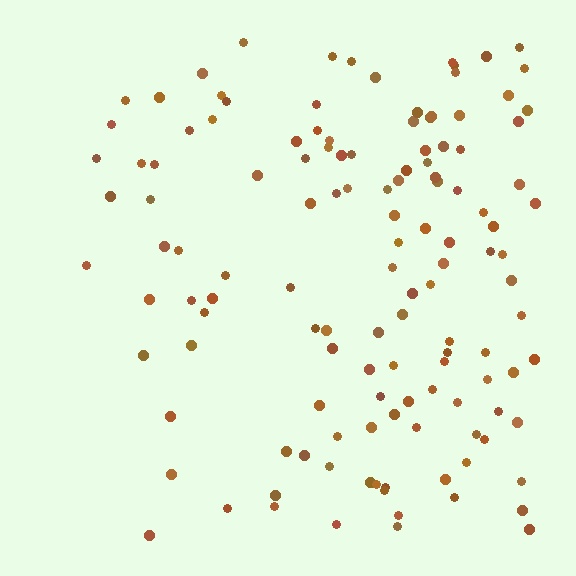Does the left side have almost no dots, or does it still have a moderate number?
Still a moderate number, just noticeably fewer than the right.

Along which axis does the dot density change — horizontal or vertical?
Horizontal.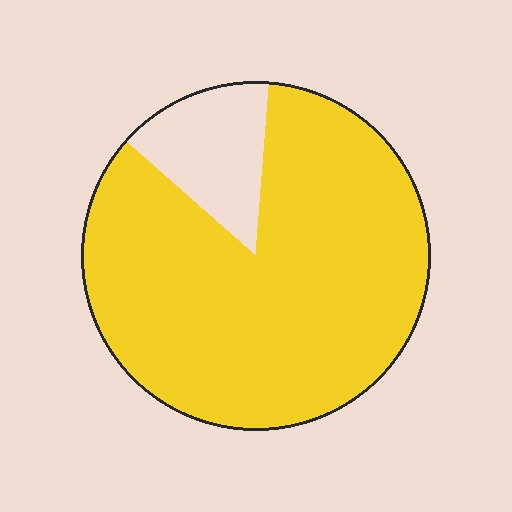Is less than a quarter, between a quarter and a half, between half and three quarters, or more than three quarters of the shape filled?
More than three quarters.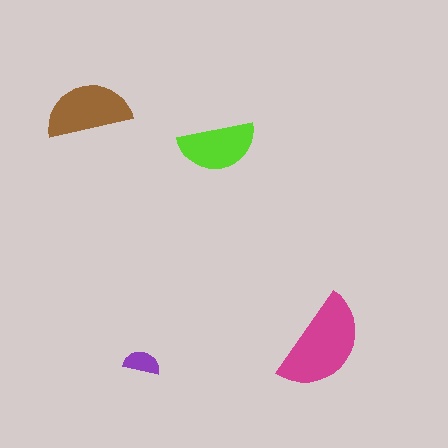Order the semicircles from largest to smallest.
the magenta one, the brown one, the lime one, the purple one.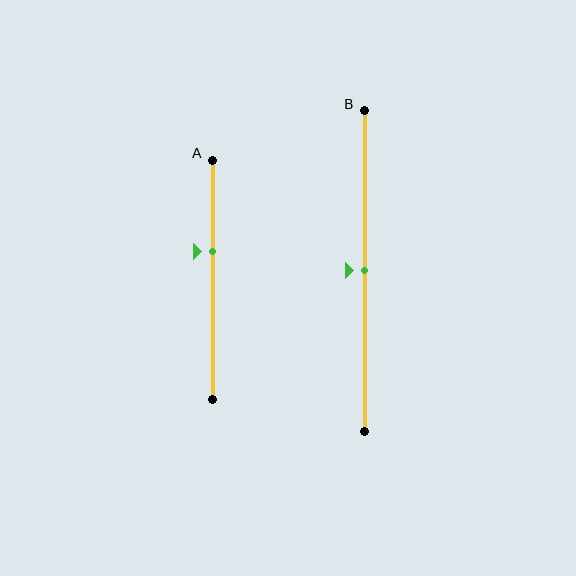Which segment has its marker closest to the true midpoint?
Segment B has its marker closest to the true midpoint.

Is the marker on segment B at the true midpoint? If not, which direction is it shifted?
Yes, the marker on segment B is at the true midpoint.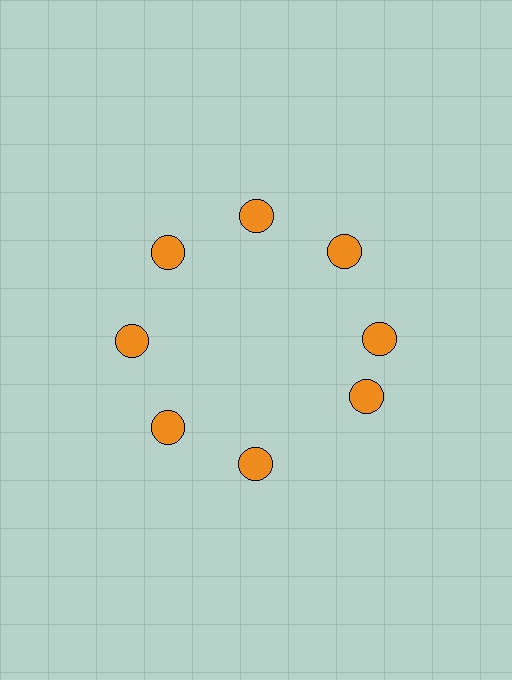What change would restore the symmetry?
The symmetry would be restored by rotating it back into even spacing with its neighbors so that all 8 circles sit at equal angles and equal distance from the center.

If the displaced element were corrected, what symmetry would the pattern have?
It would have 8-fold rotational symmetry — the pattern would map onto itself every 45 degrees.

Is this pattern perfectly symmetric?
No. The 8 orange circles are arranged in a ring, but one element near the 4 o'clock position is rotated out of alignment along the ring, breaking the 8-fold rotational symmetry.